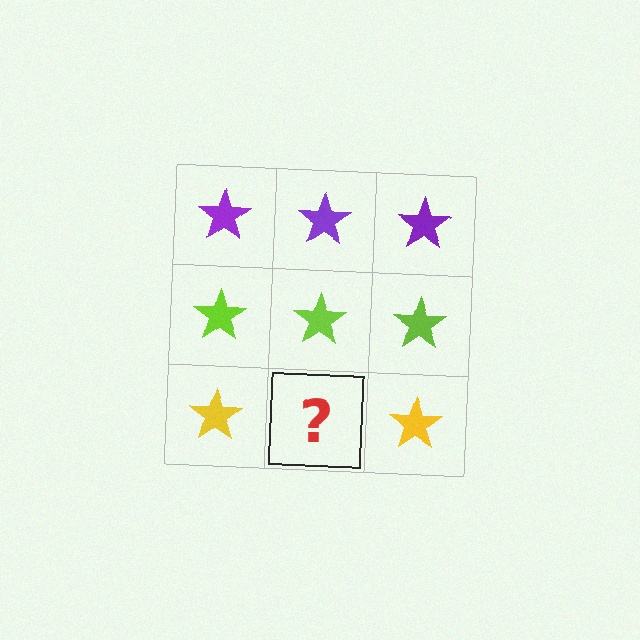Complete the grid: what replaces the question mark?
The question mark should be replaced with a yellow star.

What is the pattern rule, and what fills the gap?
The rule is that each row has a consistent color. The gap should be filled with a yellow star.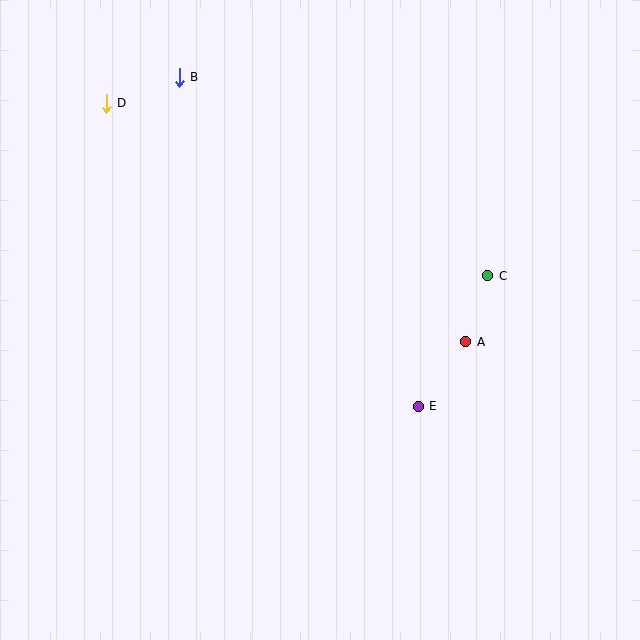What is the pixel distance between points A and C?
The distance between A and C is 70 pixels.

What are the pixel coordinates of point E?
Point E is at (418, 406).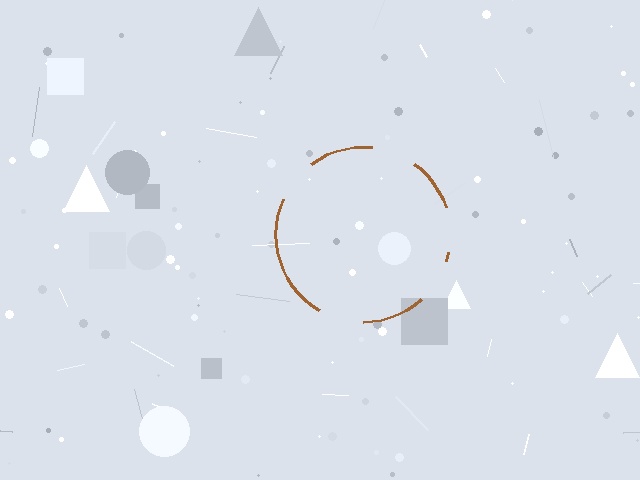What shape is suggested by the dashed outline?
The dashed outline suggests a circle.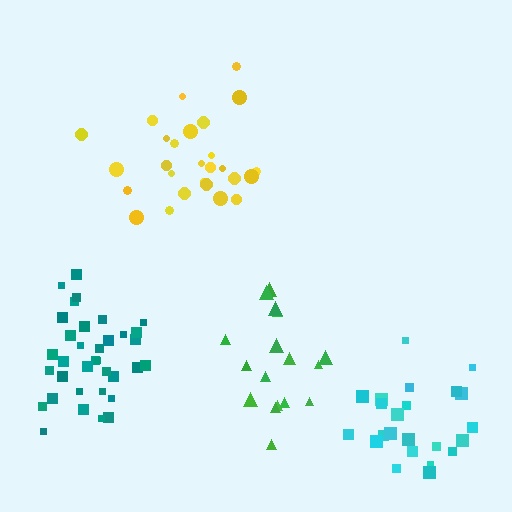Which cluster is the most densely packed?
Teal.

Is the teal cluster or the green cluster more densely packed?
Teal.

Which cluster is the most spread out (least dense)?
Green.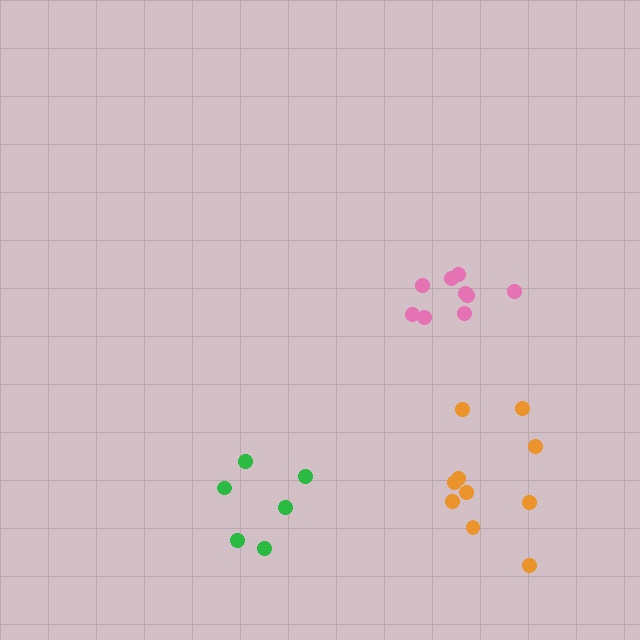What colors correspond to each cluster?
The clusters are colored: pink, green, orange.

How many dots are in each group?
Group 1: 9 dots, Group 2: 6 dots, Group 3: 10 dots (25 total).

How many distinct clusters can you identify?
There are 3 distinct clusters.